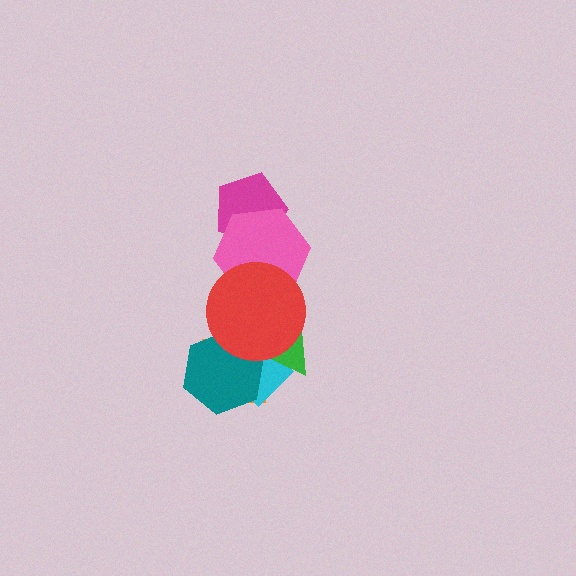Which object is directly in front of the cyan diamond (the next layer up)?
The green triangle is directly in front of the cyan diamond.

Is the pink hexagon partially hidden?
Yes, it is partially covered by another shape.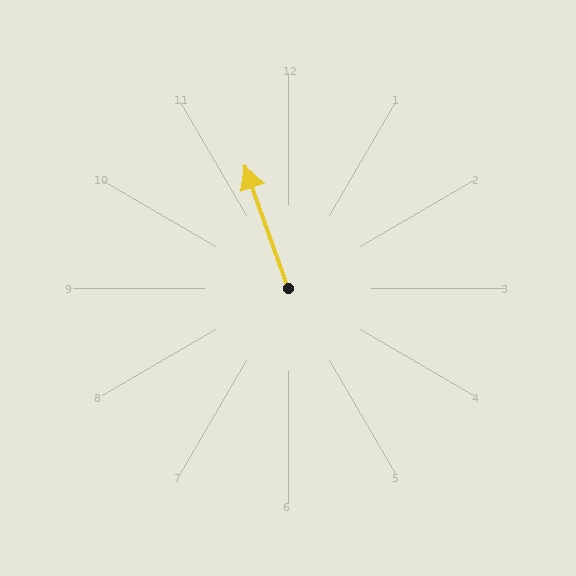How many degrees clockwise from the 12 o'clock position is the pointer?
Approximately 341 degrees.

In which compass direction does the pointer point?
North.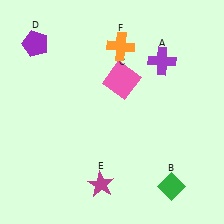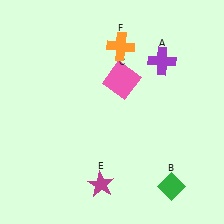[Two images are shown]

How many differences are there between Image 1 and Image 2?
There is 1 difference between the two images.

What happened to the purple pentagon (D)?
The purple pentagon (D) was removed in Image 2. It was in the top-left area of Image 1.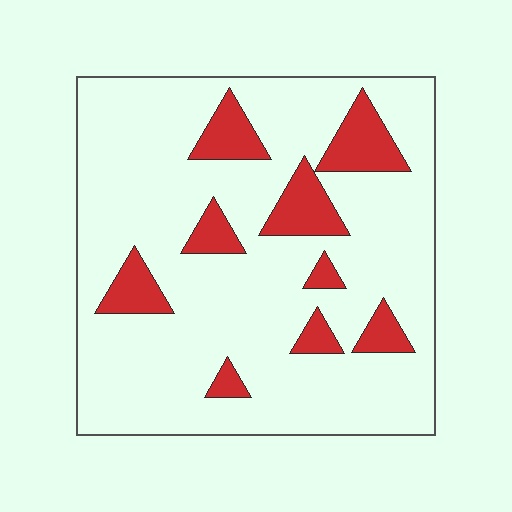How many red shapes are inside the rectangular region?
9.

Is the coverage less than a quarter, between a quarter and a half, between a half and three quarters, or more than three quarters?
Less than a quarter.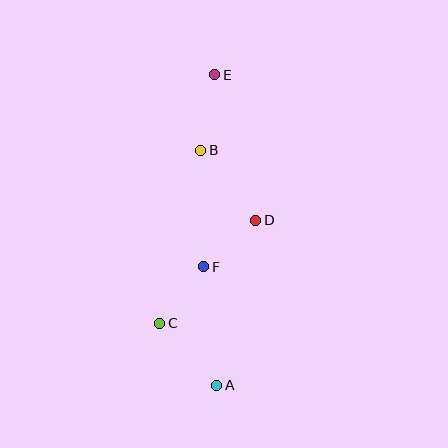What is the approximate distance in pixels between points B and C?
The distance between B and C is approximately 178 pixels.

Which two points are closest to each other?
Points D and F are closest to each other.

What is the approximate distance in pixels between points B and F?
The distance between B and F is approximately 117 pixels.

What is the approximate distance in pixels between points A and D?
The distance between A and D is approximately 169 pixels.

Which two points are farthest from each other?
Points A and E are farthest from each other.